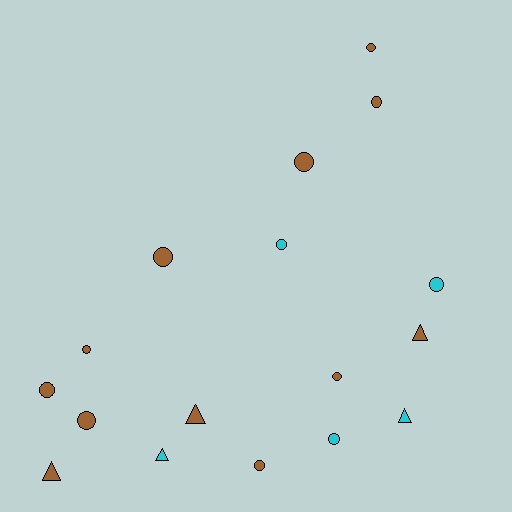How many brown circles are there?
There are 9 brown circles.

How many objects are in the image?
There are 17 objects.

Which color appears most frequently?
Brown, with 12 objects.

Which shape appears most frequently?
Circle, with 12 objects.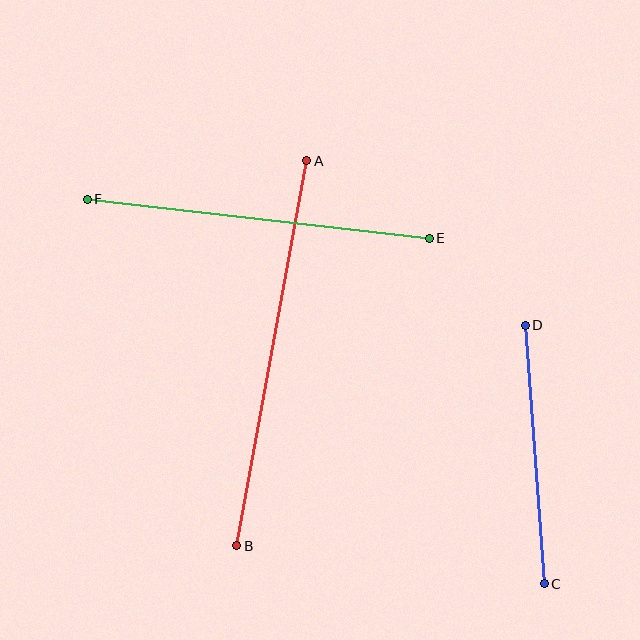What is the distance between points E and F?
The distance is approximately 344 pixels.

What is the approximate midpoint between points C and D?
The midpoint is at approximately (535, 455) pixels.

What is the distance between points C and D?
The distance is approximately 259 pixels.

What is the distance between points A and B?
The distance is approximately 391 pixels.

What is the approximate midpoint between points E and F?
The midpoint is at approximately (258, 219) pixels.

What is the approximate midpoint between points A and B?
The midpoint is at approximately (272, 353) pixels.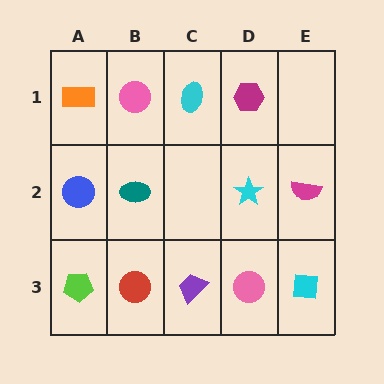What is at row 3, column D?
A pink circle.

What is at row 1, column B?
A pink circle.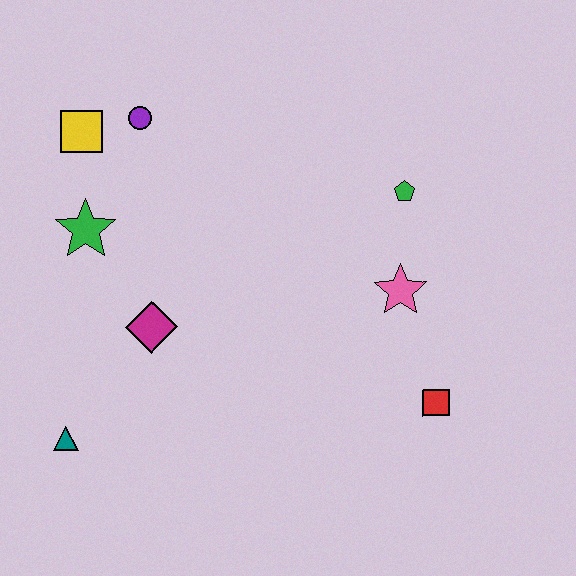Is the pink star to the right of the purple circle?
Yes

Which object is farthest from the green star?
The red square is farthest from the green star.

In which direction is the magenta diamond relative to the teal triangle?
The magenta diamond is above the teal triangle.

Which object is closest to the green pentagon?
The pink star is closest to the green pentagon.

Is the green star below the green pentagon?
Yes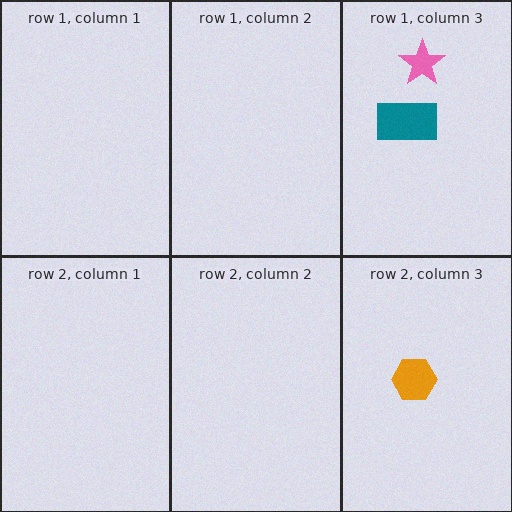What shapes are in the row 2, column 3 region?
The orange hexagon.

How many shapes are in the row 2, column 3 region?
1.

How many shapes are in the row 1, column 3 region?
2.